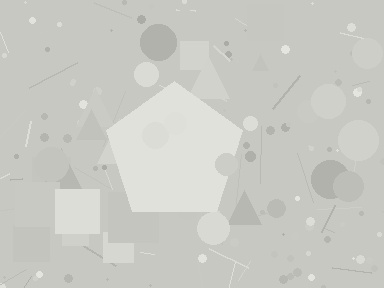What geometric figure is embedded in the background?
A pentagon is embedded in the background.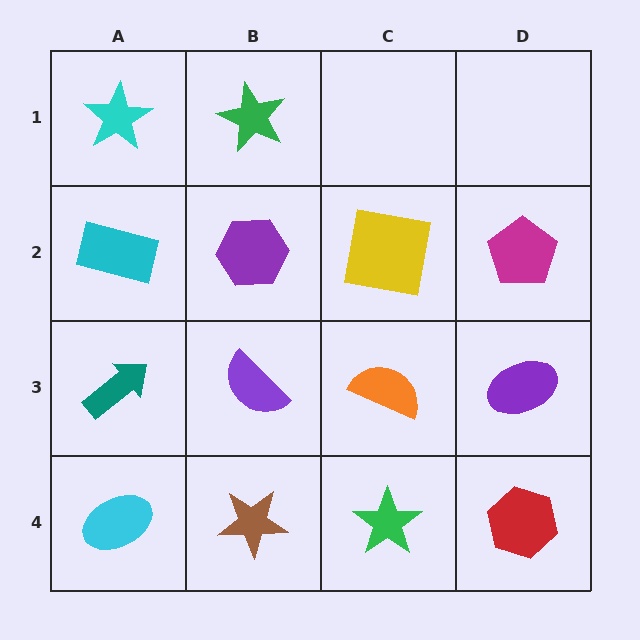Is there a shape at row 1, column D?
No, that cell is empty.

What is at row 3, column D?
A purple ellipse.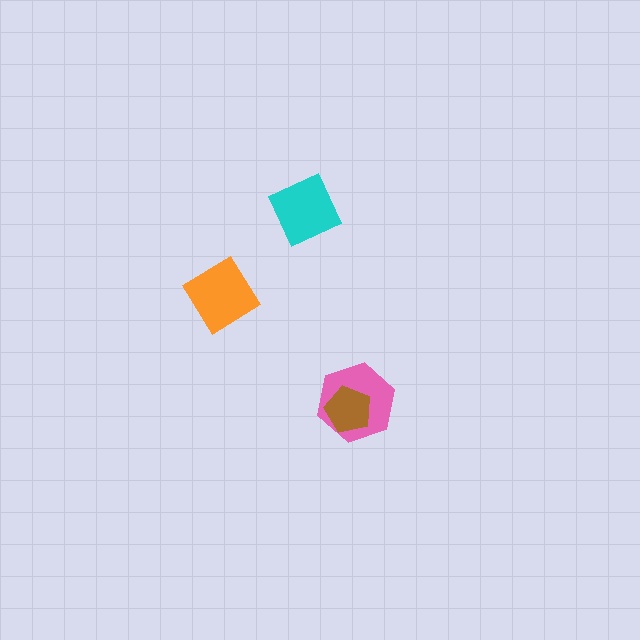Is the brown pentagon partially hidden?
No, no other shape covers it.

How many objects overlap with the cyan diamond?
0 objects overlap with the cyan diamond.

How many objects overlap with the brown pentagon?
1 object overlaps with the brown pentagon.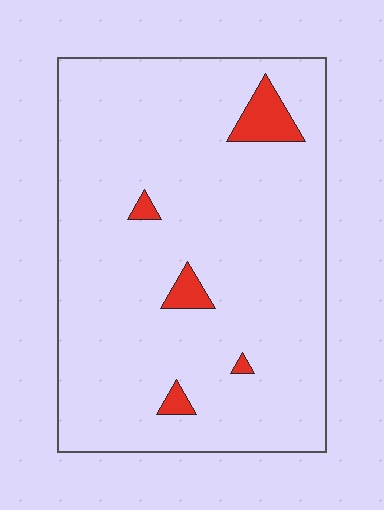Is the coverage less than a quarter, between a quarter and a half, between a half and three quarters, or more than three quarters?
Less than a quarter.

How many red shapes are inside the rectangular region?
5.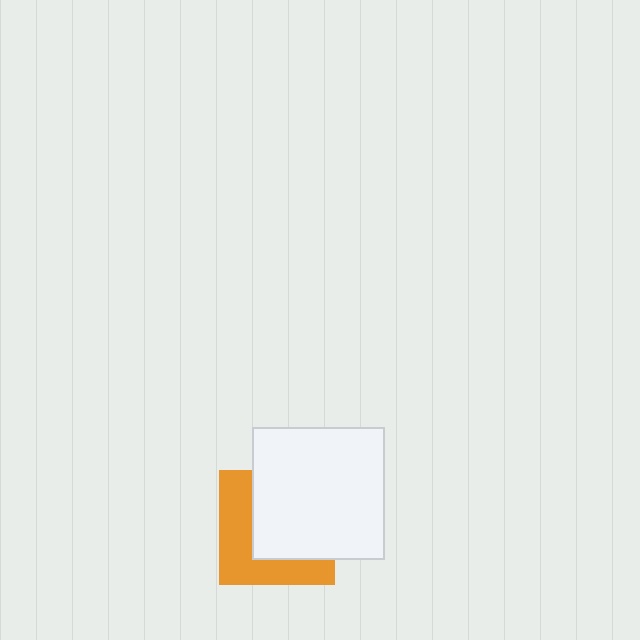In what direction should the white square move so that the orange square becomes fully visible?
The white square should move toward the upper-right. That is the shortest direction to clear the overlap and leave the orange square fully visible.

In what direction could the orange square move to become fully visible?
The orange square could move toward the lower-left. That would shift it out from behind the white square entirely.